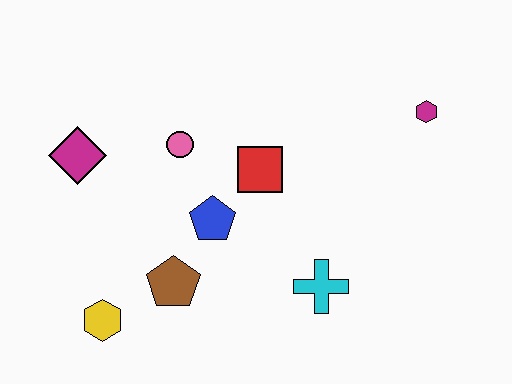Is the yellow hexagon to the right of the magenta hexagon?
No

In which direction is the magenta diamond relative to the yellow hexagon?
The magenta diamond is above the yellow hexagon.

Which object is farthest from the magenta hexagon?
The yellow hexagon is farthest from the magenta hexagon.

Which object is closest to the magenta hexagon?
The red square is closest to the magenta hexagon.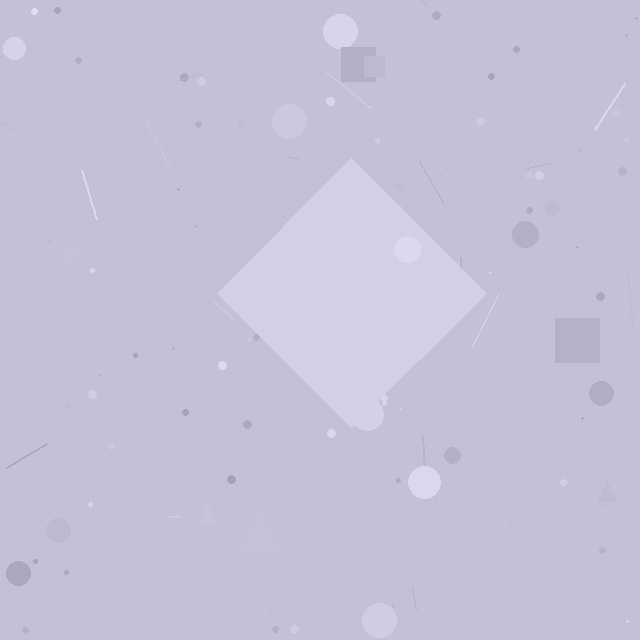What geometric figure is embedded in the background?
A diamond is embedded in the background.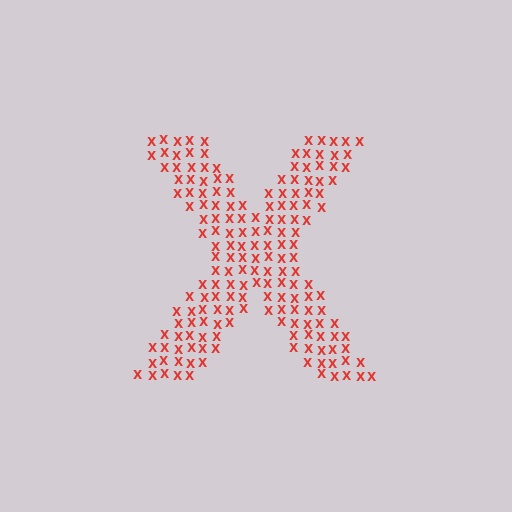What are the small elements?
The small elements are letter X's.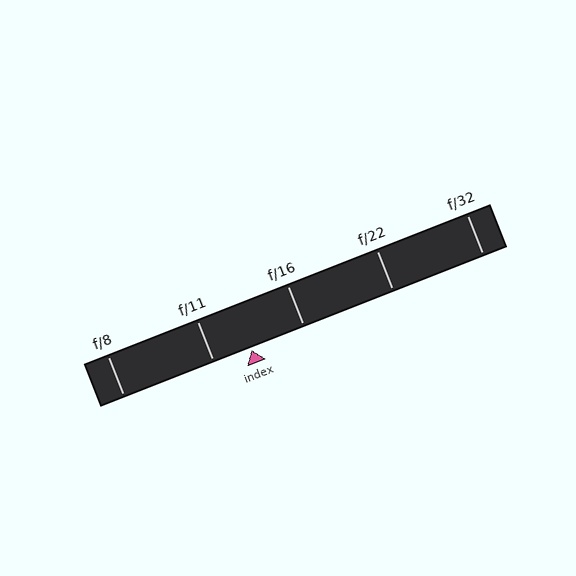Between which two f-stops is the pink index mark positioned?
The index mark is between f/11 and f/16.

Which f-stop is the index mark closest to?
The index mark is closest to f/11.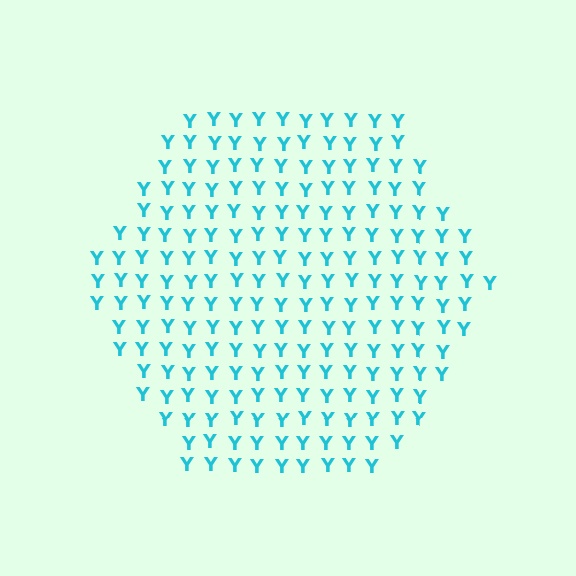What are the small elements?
The small elements are letter Y's.